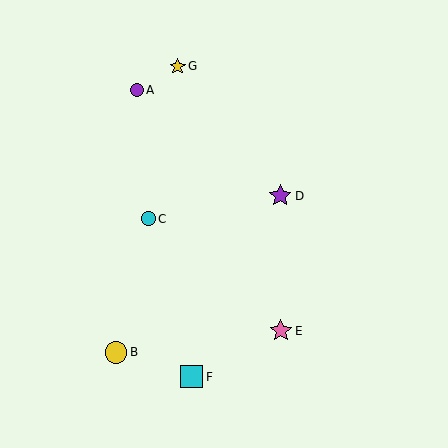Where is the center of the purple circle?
The center of the purple circle is at (137, 90).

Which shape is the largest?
The cyan square (labeled F) is the largest.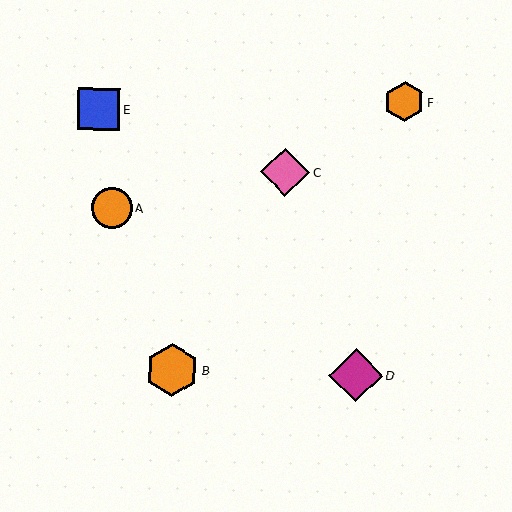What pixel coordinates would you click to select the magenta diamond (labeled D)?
Click at (356, 375) to select the magenta diamond D.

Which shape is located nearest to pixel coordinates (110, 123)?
The blue square (labeled E) at (99, 109) is nearest to that location.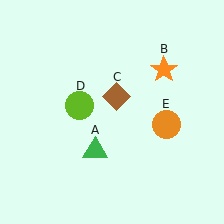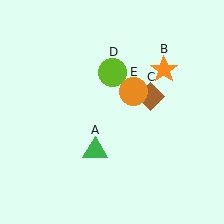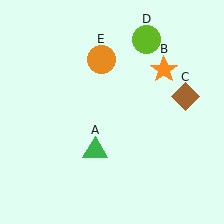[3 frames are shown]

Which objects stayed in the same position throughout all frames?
Green triangle (object A) and orange star (object B) remained stationary.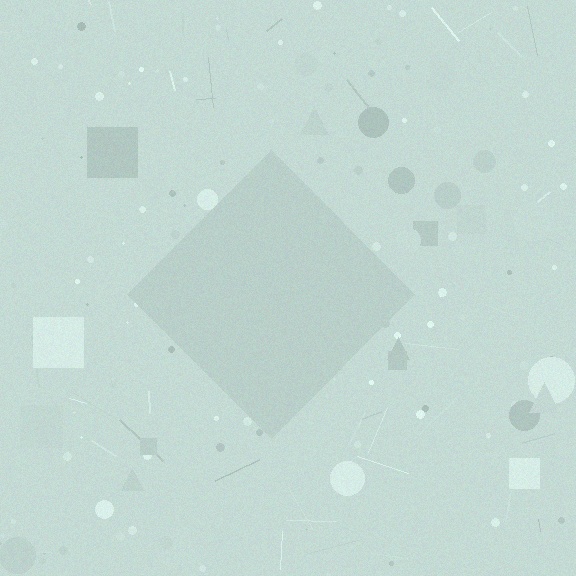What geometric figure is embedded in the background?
A diamond is embedded in the background.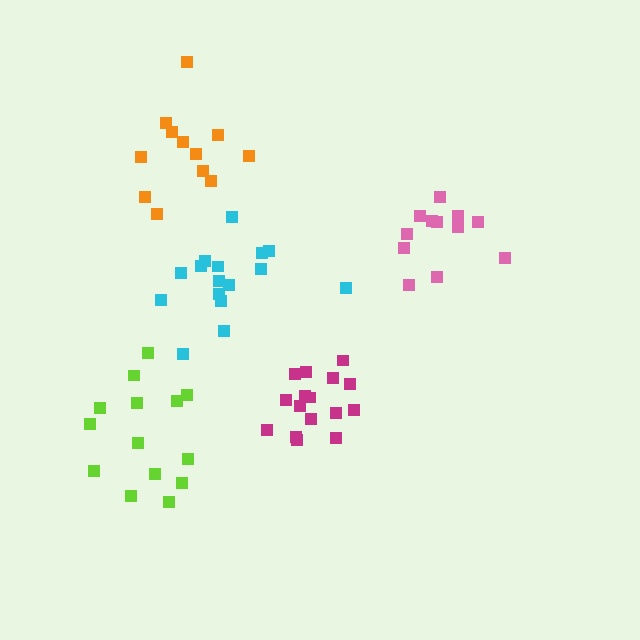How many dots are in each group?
Group 1: 16 dots, Group 2: 14 dots, Group 3: 12 dots, Group 4: 12 dots, Group 5: 16 dots (70 total).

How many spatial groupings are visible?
There are 5 spatial groupings.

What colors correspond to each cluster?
The clusters are colored: magenta, lime, pink, orange, cyan.